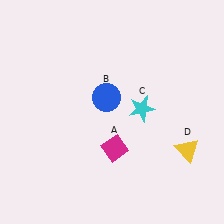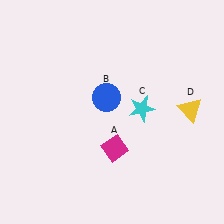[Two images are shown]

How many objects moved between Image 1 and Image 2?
1 object moved between the two images.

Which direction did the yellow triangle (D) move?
The yellow triangle (D) moved up.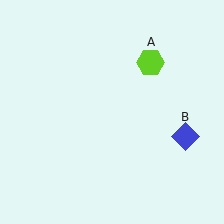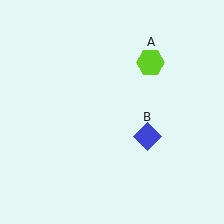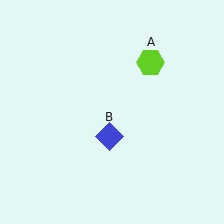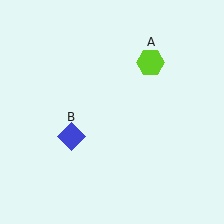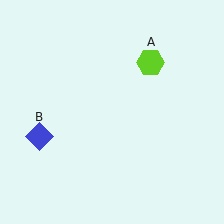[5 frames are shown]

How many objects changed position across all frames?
1 object changed position: blue diamond (object B).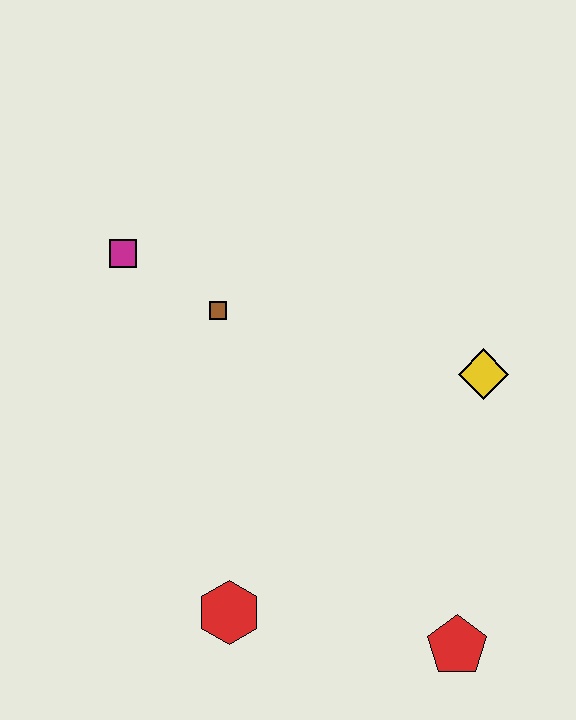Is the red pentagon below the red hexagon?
Yes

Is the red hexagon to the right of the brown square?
Yes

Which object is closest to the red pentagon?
The red hexagon is closest to the red pentagon.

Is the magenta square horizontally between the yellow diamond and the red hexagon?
No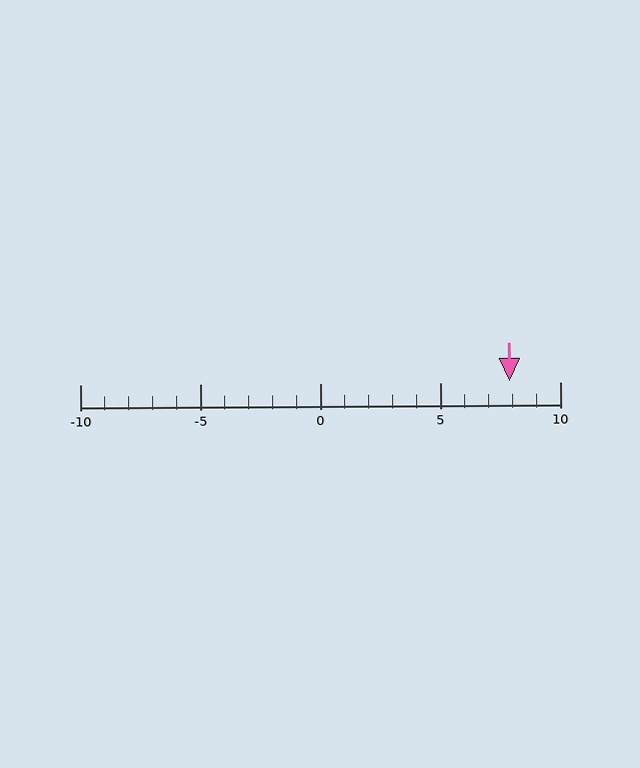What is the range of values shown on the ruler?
The ruler shows values from -10 to 10.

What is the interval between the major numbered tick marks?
The major tick marks are spaced 5 units apart.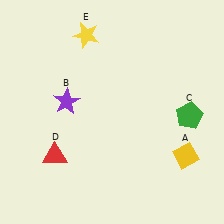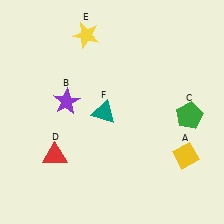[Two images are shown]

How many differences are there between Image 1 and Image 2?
There is 1 difference between the two images.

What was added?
A teal triangle (F) was added in Image 2.